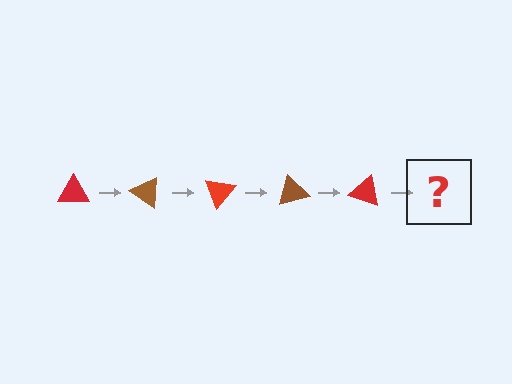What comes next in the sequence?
The next element should be a brown triangle, rotated 175 degrees from the start.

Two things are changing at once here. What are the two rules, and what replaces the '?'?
The two rules are that it rotates 35 degrees each step and the color cycles through red and brown. The '?' should be a brown triangle, rotated 175 degrees from the start.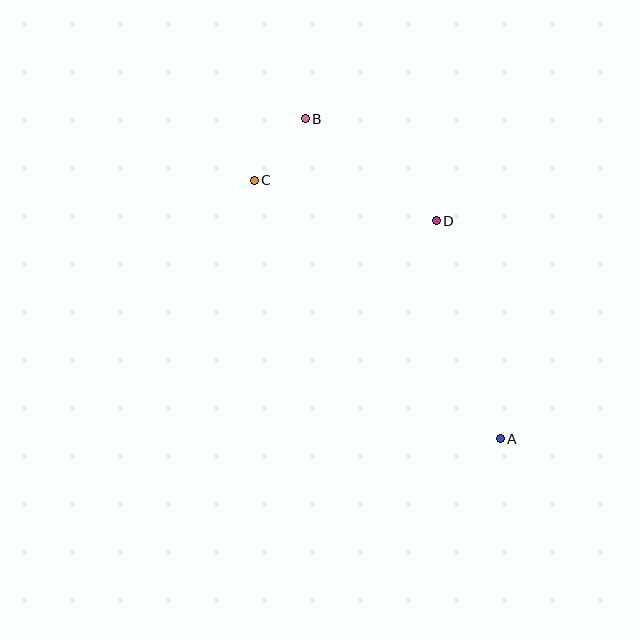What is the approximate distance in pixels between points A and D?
The distance between A and D is approximately 227 pixels.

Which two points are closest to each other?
Points B and C are closest to each other.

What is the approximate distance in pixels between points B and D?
The distance between B and D is approximately 166 pixels.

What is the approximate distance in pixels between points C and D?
The distance between C and D is approximately 187 pixels.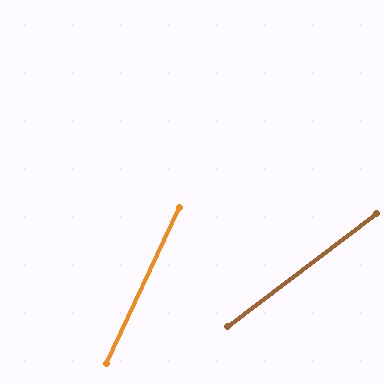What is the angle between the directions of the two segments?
Approximately 28 degrees.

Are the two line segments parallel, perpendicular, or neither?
Neither parallel nor perpendicular — they differ by about 28°.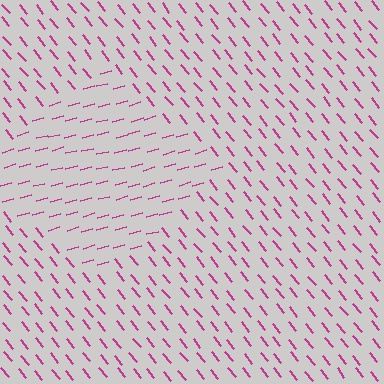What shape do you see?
I see a diamond.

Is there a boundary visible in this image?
Yes, there is a texture boundary formed by a change in line orientation.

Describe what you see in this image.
The image is filled with small magenta line segments. A diamond region in the image has lines oriented differently from the surrounding lines, creating a visible texture boundary.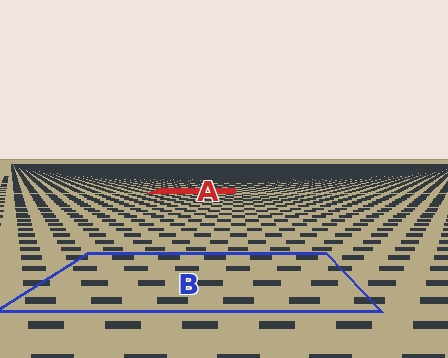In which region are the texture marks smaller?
The texture marks are smaller in region A, because it is farther away.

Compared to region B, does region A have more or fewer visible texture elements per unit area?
Region A has more texture elements per unit area — they are packed more densely because it is farther away.